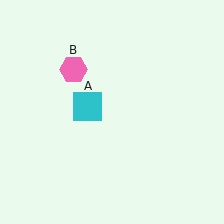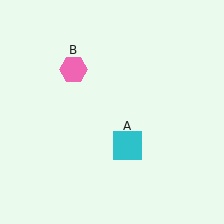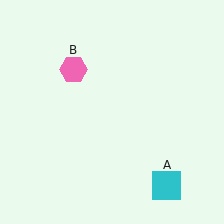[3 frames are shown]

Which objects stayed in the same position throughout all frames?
Pink hexagon (object B) remained stationary.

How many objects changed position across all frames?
1 object changed position: cyan square (object A).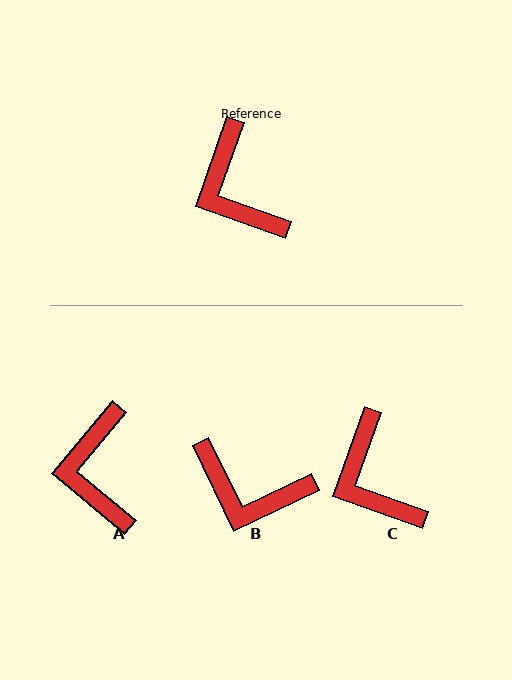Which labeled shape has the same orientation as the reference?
C.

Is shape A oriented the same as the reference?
No, it is off by about 21 degrees.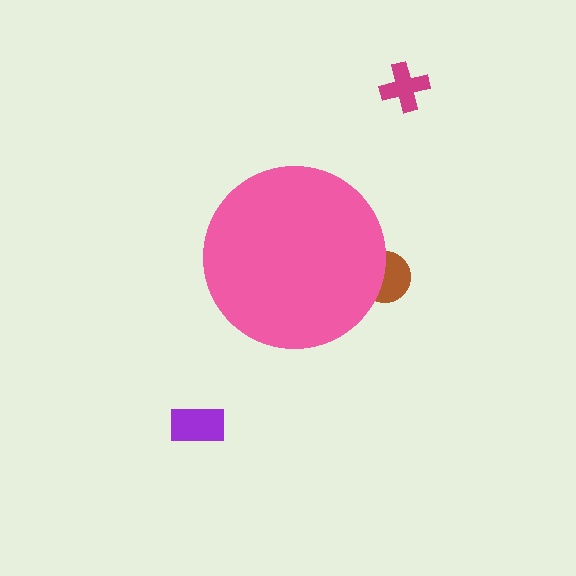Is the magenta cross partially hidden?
No, the magenta cross is fully visible.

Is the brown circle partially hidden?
Yes, the brown circle is partially hidden behind the pink circle.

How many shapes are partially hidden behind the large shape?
1 shape is partially hidden.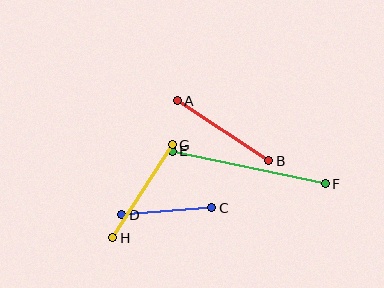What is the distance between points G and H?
The distance is approximately 110 pixels.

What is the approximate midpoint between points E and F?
The midpoint is at approximately (249, 167) pixels.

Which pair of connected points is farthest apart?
Points E and F are farthest apart.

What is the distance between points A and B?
The distance is approximately 109 pixels.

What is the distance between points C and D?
The distance is approximately 90 pixels.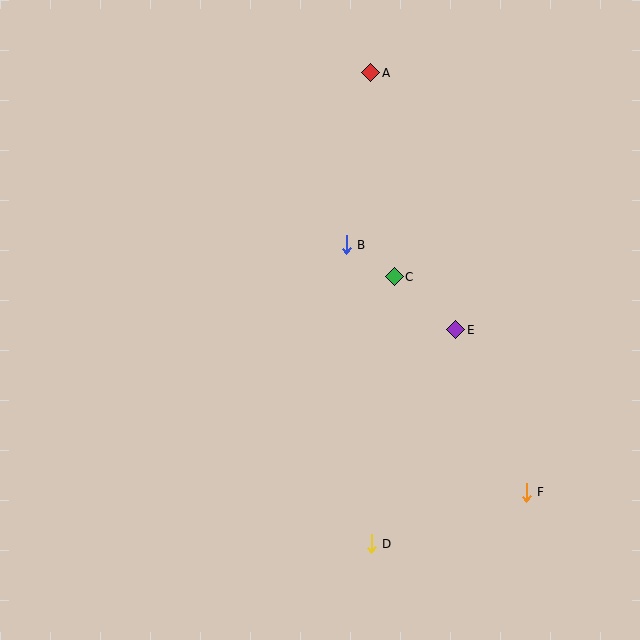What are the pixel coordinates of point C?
Point C is at (394, 277).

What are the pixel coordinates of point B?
Point B is at (346, 245).